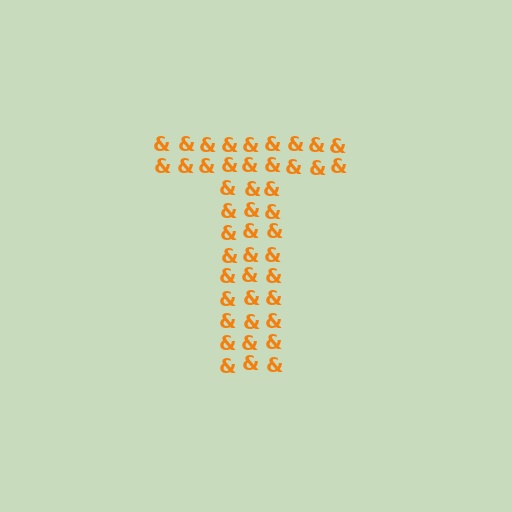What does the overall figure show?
The overall figure shows the letter T.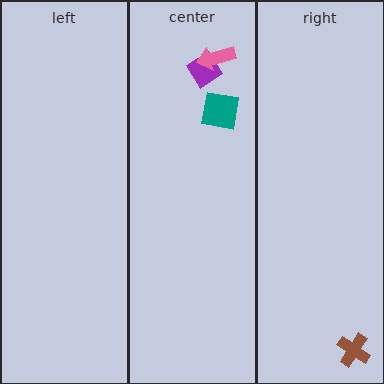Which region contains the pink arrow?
The center region.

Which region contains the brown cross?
The right region.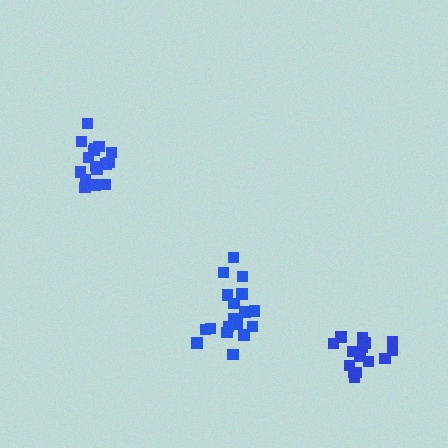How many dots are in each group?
Group 1: 16 dots, Group 2: 18 dots, Group 3: 15 dots (49 total).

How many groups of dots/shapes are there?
There are 3 groups.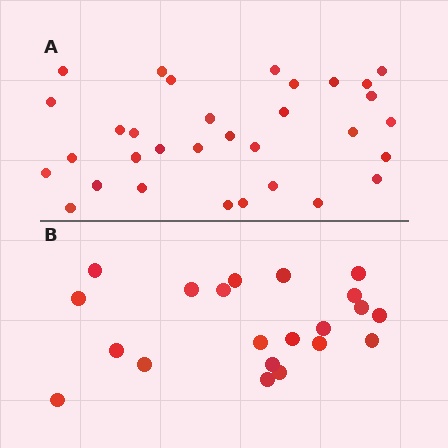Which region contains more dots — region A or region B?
Region A (the top region) has more dots.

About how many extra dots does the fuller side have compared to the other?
Region A has roughly 12 or so more dots than region B.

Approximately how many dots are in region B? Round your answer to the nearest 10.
About 20 dots. (The exact count is 21, which rounds to 20.)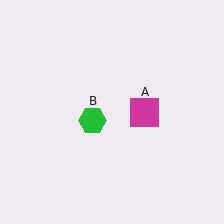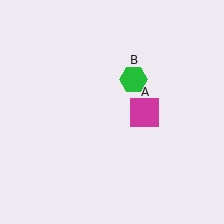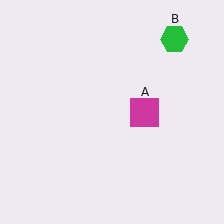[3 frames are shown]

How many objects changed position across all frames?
1 object changed position: green hexagon (object B).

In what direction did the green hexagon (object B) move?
The green hexagon (object B) moved up and to the right.